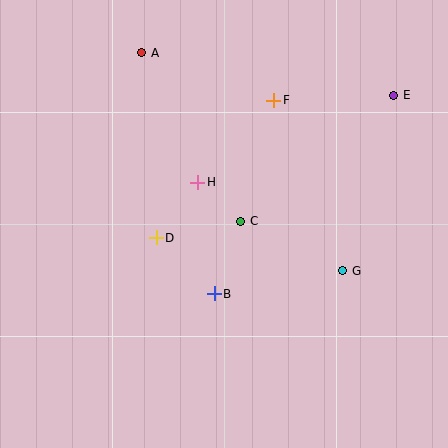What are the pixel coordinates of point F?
Point F is at (274, 100).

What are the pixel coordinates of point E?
Point E is at (394, 95).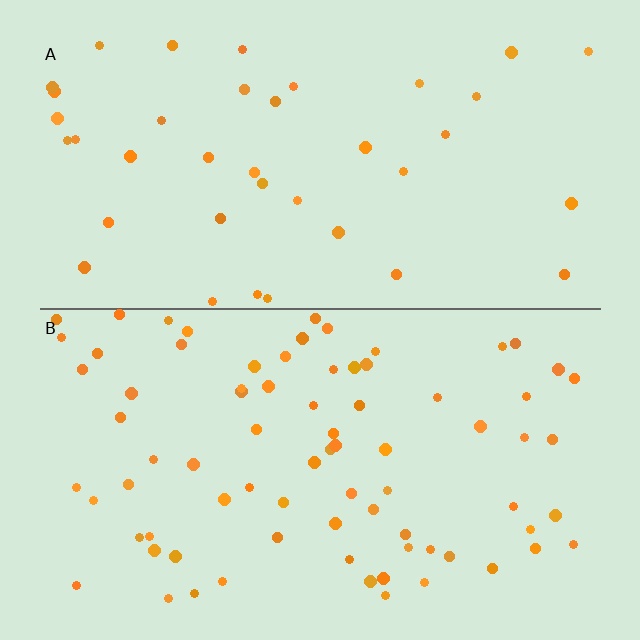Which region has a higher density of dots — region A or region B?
B (the bottom).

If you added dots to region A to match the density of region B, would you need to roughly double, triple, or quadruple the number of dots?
Approximately double.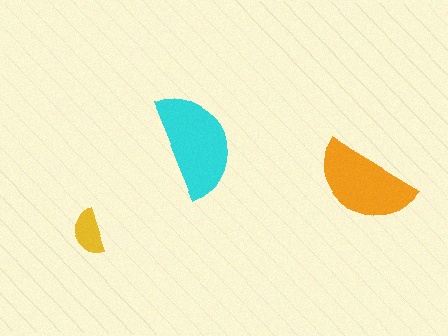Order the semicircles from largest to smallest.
the cyan one, the orange one, the yellow one.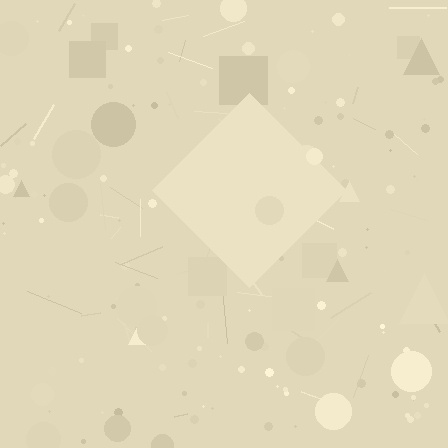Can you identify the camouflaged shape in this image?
The camouflaged shape is a diamond.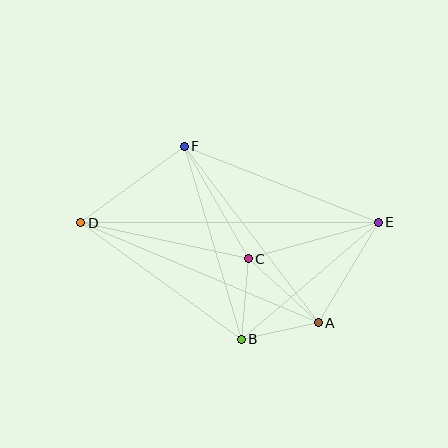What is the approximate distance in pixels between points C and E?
The distance between C and E is approximately 135 pixels.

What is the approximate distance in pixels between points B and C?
The distance between B and C is approximately 80 pixels.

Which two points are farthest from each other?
Points D and E are farthest from each other.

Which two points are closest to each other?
Points A and B are closest to each other.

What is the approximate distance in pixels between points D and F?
The distance between D and F is approximately 129 pixels.